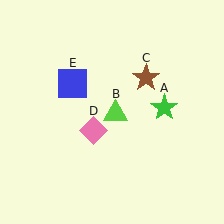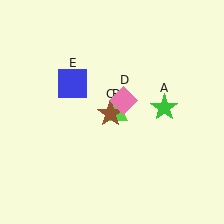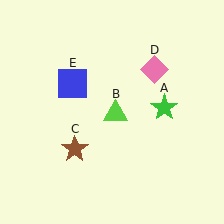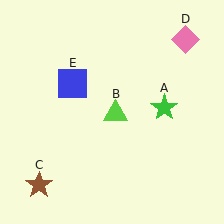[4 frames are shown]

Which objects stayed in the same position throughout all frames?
Green star (object A) and lime triangle (object B) and blue square (object E) remained stationary.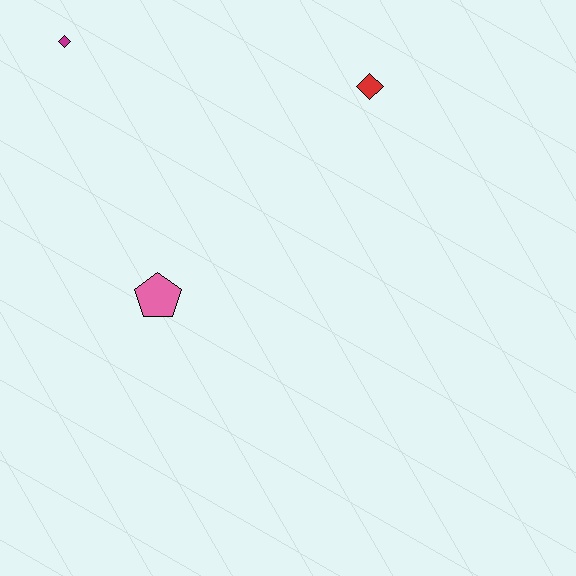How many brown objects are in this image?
There are no brown objects.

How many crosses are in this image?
There are no crosses.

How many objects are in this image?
There are 3 objects.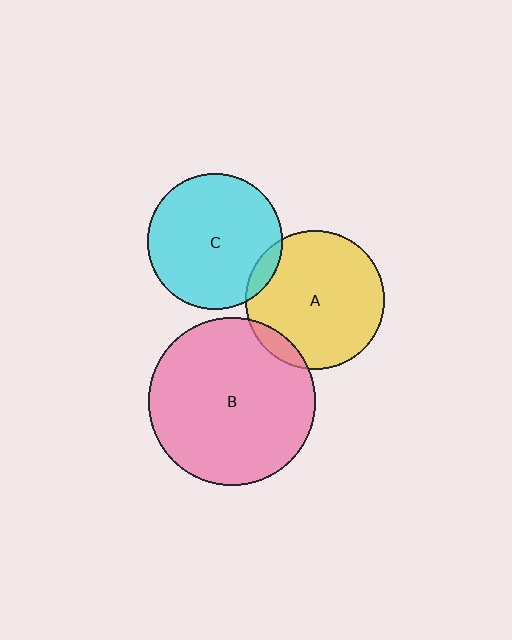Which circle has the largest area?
Circle B (pink).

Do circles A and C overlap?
Yes.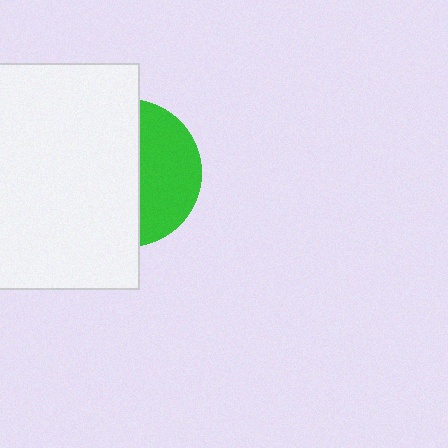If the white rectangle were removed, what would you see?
You would see the complete green circle.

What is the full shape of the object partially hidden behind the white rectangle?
The partially hidden object is a green circle.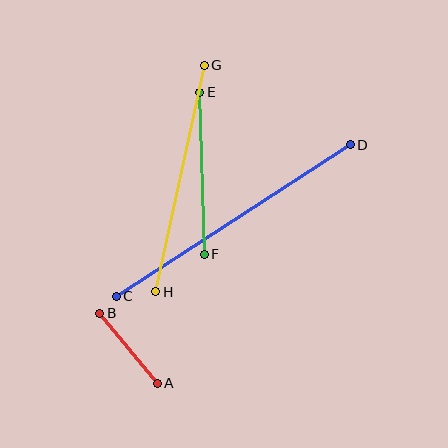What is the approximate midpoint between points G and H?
The midpoint is at approximately (180, 179) pixels.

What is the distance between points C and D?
The distance is approximately 279 pixels.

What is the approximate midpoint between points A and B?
The midpoint is at approximately (128, 348) pixels.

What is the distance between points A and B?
The distance is approximately 90 pixels.